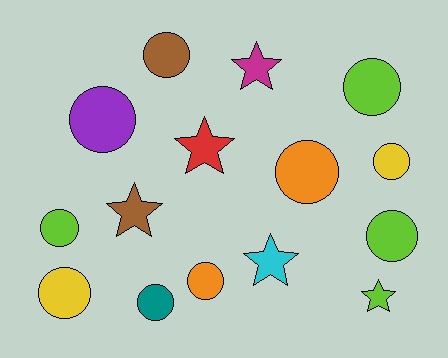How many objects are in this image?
There are 15 objects.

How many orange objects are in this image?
There are 2 orange objects.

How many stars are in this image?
There are 5 stars.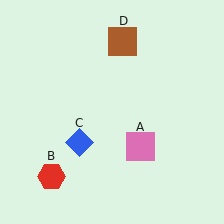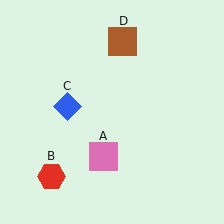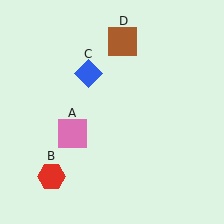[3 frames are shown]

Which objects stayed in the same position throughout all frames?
Red hexagon (object B) and brown square (object D) remained stationary.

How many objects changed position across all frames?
2 objects changed position: pink square (object A), blue diamond (object C).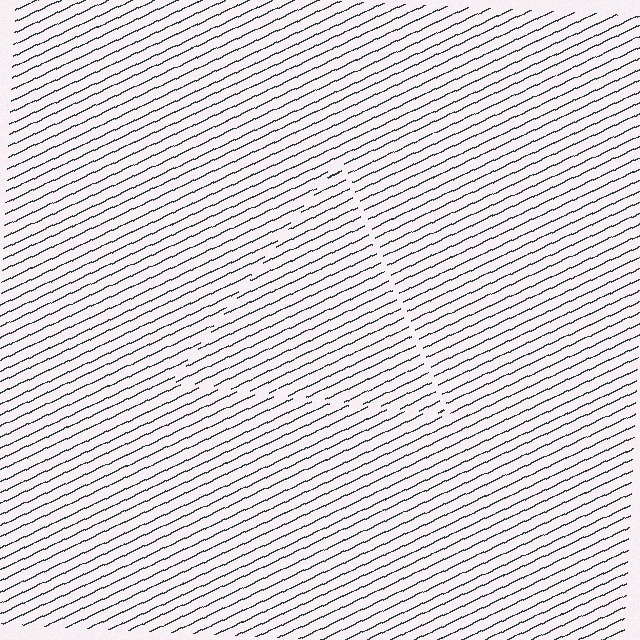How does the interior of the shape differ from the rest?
The interior of the shape contains the same grating, shifted by half a period — the contour is defined by the phase discontinuity where line-ends from the inner and outer gratings abut.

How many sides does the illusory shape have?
3 sides — the line-ends trace a triangle.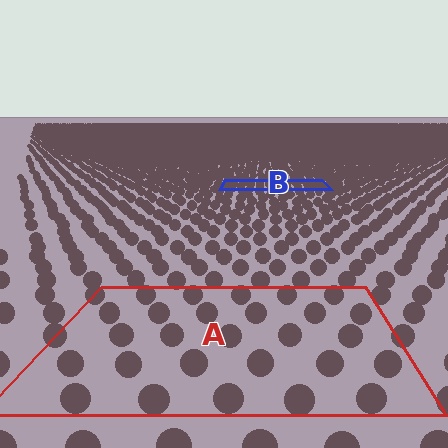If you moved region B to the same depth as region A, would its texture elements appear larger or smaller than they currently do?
They would appear larger. At a closer depth, the same texture elements are projected at a bigger on-screen size.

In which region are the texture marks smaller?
The texture marks are smaller in region B, because it is farther away.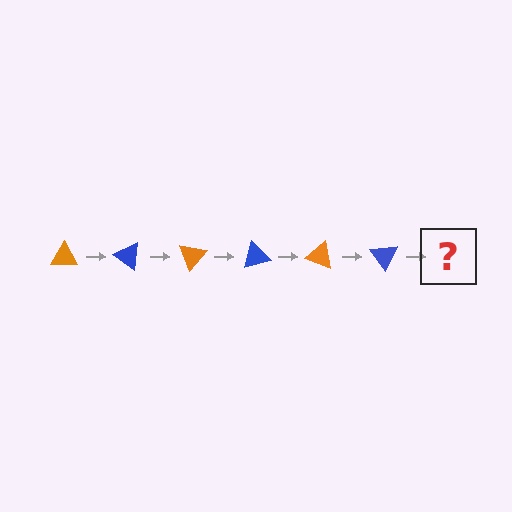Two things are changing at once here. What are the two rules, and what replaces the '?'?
The two rules are that it rotates 35 degrees each step and the color cycles through orange and blue. The '?' should be an orange triangle, rotated 210 degrees from the start.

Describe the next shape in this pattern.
It should be an orange triangle, rotated 210 degrees from the start.